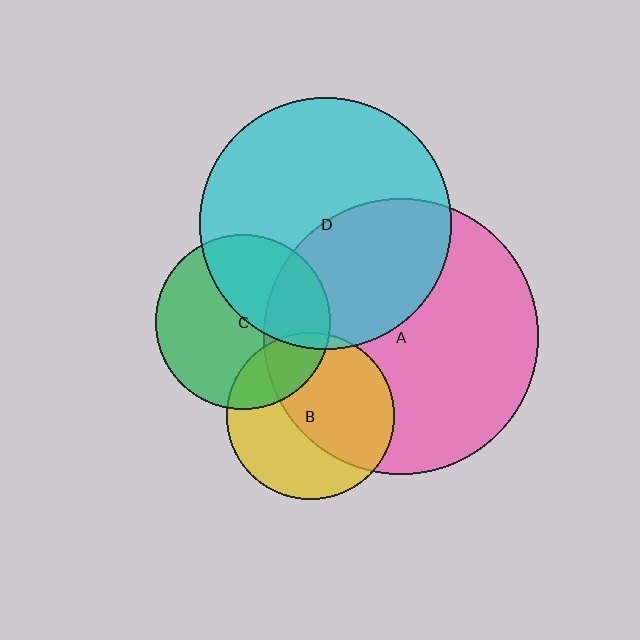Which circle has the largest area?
Circle A (pink).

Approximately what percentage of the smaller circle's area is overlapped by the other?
Approximately 40%.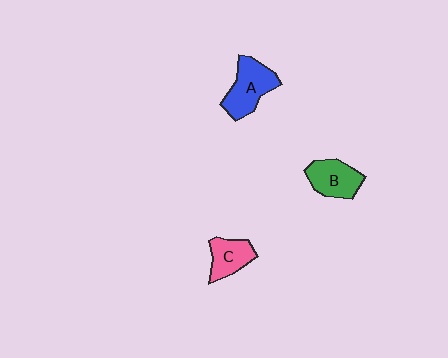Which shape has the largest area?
Shape A (blue).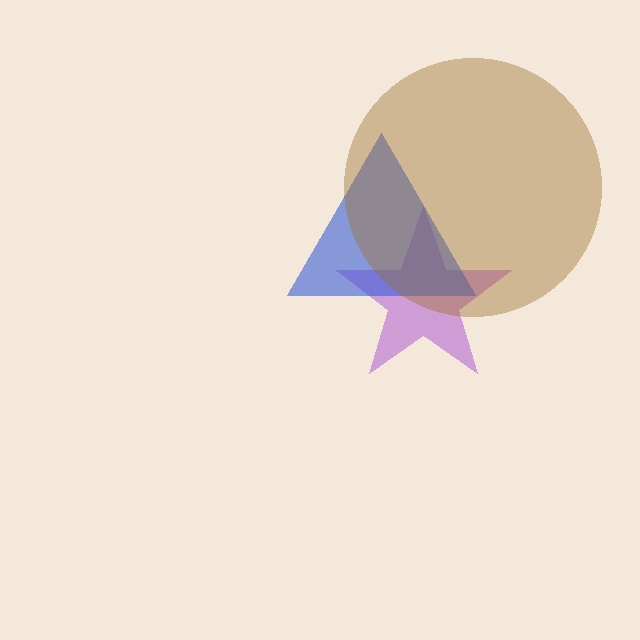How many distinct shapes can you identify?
There are 3 distinct shapes: a purple star, a blue triangle, a brown circle.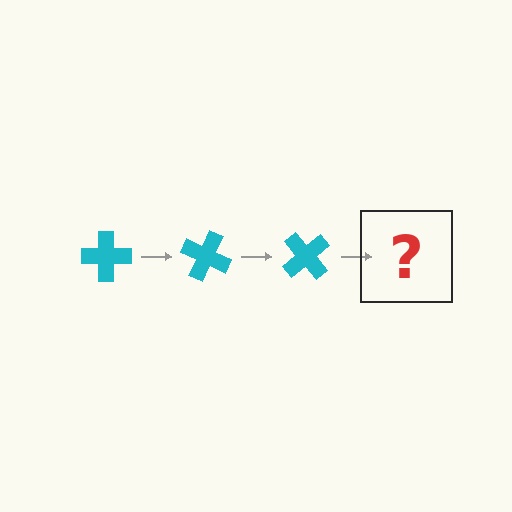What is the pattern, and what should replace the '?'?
The pattern is that the cross rotates 25 degrees each step. The '?' should be a cyan cross rotated 75 degrees.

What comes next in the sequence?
The next element should be a cyan cross rotated 75 degrees.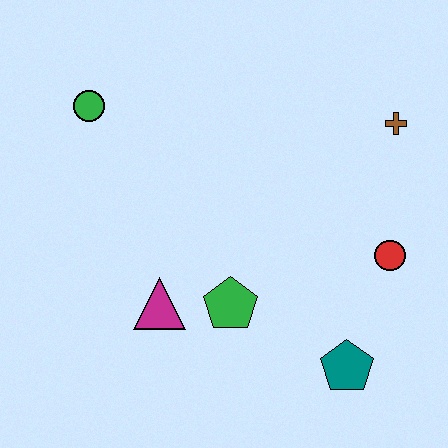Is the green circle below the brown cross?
No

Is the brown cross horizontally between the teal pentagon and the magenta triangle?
No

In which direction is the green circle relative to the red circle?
The green circle is to the left of the red circle.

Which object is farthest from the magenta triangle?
The brown cross is farthest from the magenta triangle.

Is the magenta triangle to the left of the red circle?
Yes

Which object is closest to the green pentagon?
The magenta triangle is closest to the green pentagon.